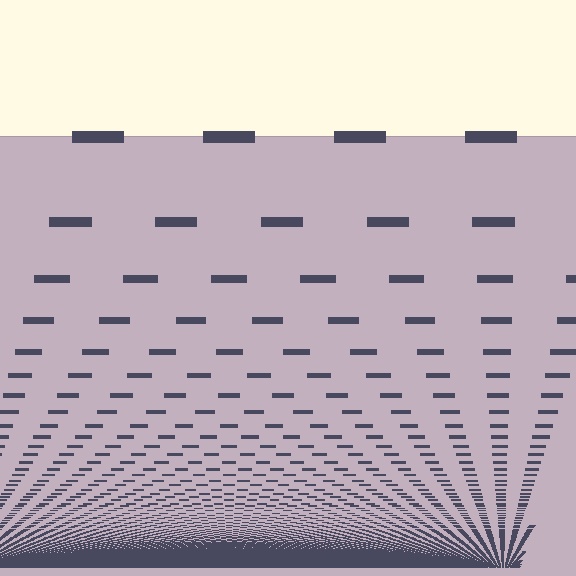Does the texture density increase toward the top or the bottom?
Density increases toward the bottom.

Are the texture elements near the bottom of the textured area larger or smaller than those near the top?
Smaller. The gradient is inverted — elements near the bottom are smaller and denser.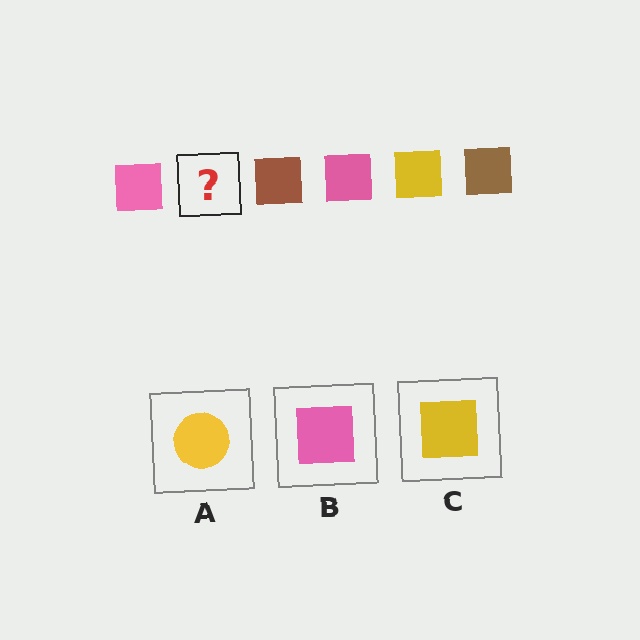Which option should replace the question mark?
Option C.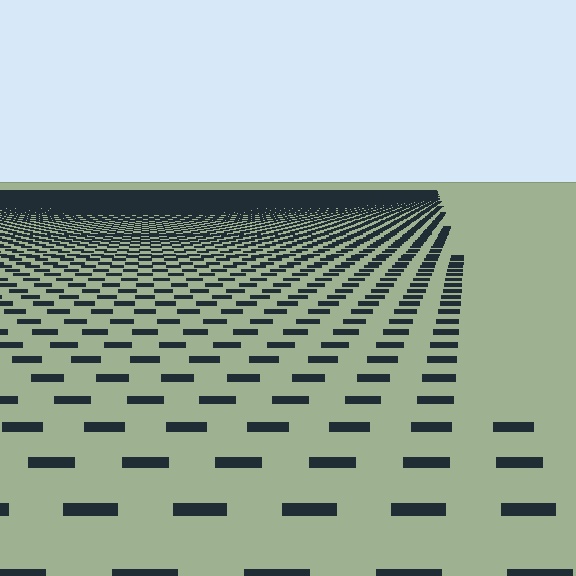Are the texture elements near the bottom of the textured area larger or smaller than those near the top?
Larger. Near the bottom, elements are closer to the viewer and appear at a bigger on-screen size.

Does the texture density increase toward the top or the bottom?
Density increases toward the top.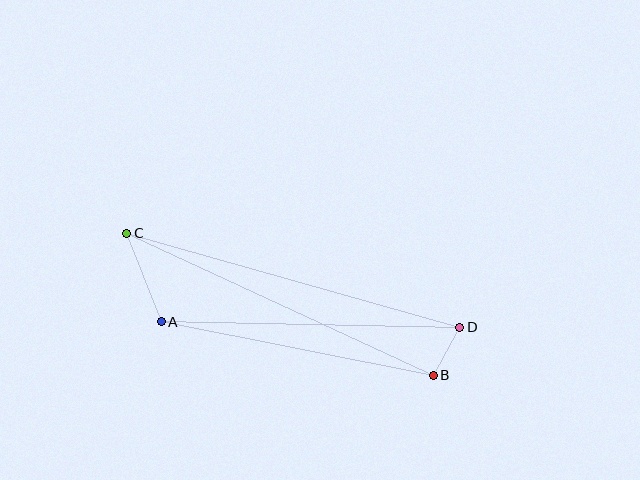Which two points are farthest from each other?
Points C and D are farthest from each other.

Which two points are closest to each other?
Points B and D are closest to each other.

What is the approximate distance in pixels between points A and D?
The distance between A and D is approximately 299 pixels.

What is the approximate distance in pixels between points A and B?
The distance between A and B is approximately 277 pixels.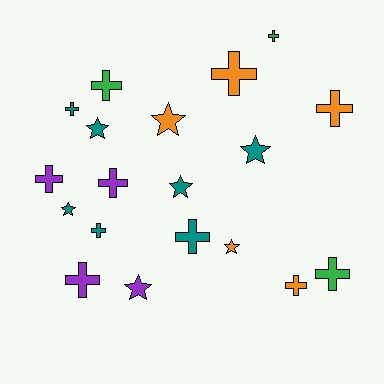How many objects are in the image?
There are 19 objects.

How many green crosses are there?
There are 3 green crosses.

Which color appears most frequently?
Teal, with 7 objects.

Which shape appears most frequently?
Cross, with 12 objects.